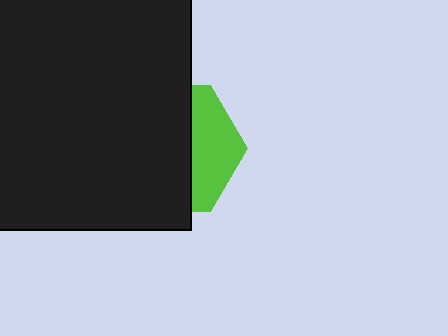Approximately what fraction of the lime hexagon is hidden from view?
Roughly 65% of the lime hexagon is hidden behind the black square.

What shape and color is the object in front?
The object in front is a black square.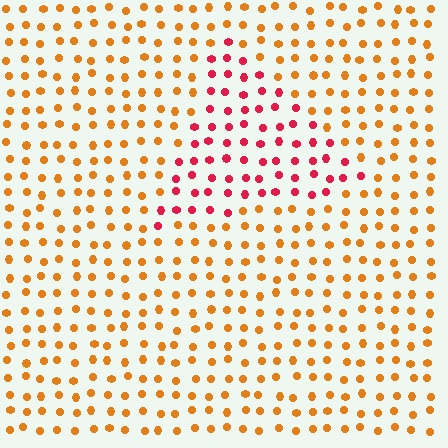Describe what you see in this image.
The image is filled with small orange elements in a uniform arrangement. A triangle-shaped region is visible where the elements are tinted to a slightly different hue, forming a subtle color boundary.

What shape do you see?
I see a triangle.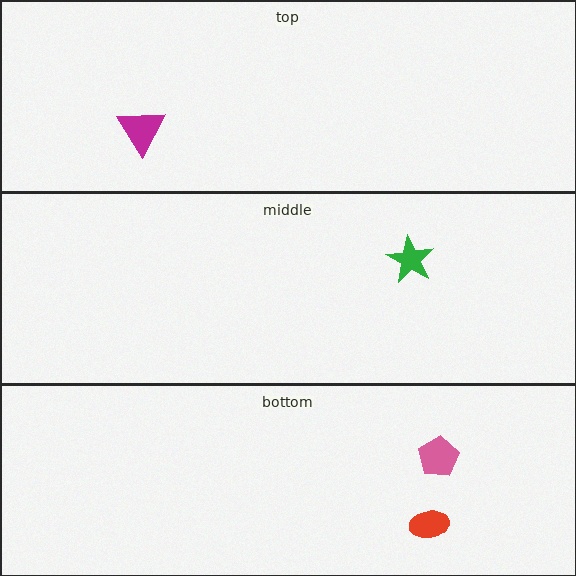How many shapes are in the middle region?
1.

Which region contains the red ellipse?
The bottom region.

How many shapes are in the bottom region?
2.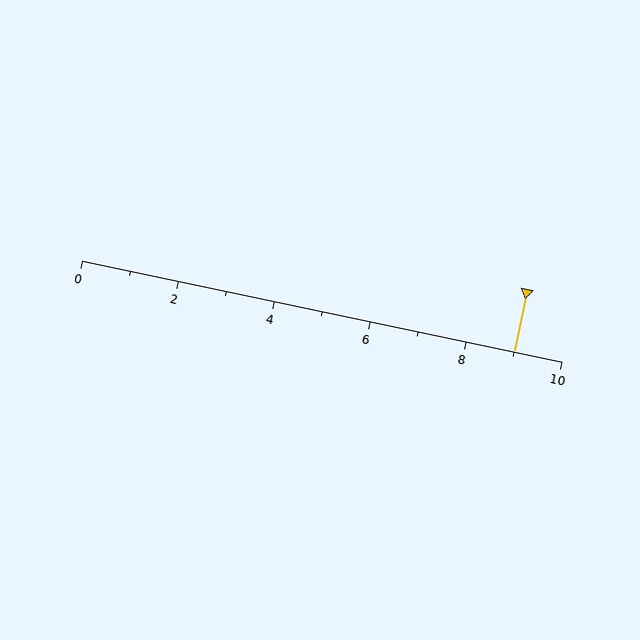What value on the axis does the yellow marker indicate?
The marker indicates approximately 9.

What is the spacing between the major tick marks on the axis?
The major ticks are spaced 2 apart.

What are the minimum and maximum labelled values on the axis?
The axis runs from 0 to 10.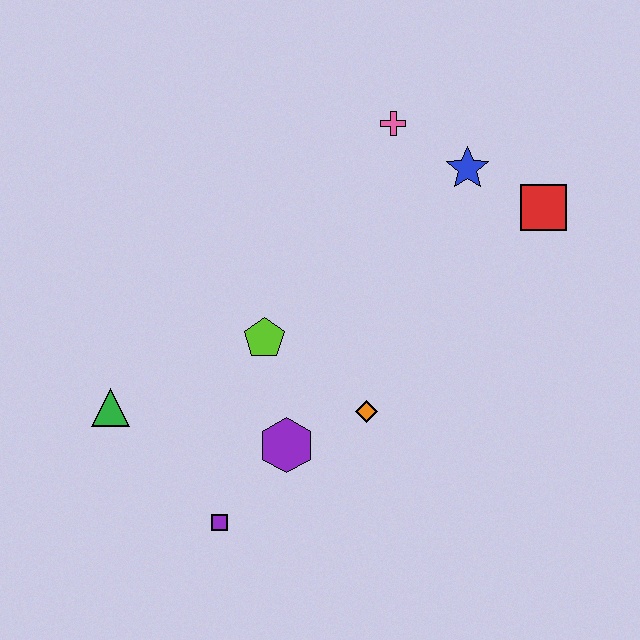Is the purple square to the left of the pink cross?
Yes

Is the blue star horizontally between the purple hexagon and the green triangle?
No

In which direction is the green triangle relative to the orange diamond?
The green triangle is to the left of the orange diamond.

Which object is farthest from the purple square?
The red square is farthest from the purple square.